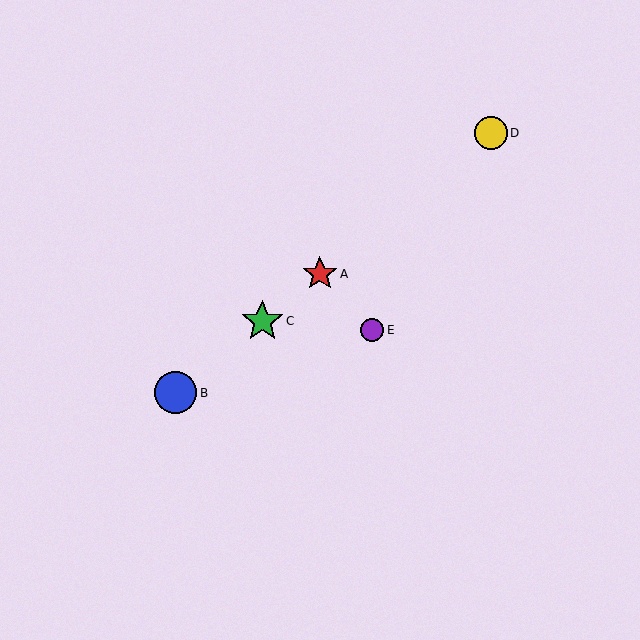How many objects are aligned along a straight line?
4 objects (A, B, C, D) are aligned along a straight line.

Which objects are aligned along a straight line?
Objects A, B, C, D are aligned along a straight line.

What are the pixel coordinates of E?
Object E is at (372, 330).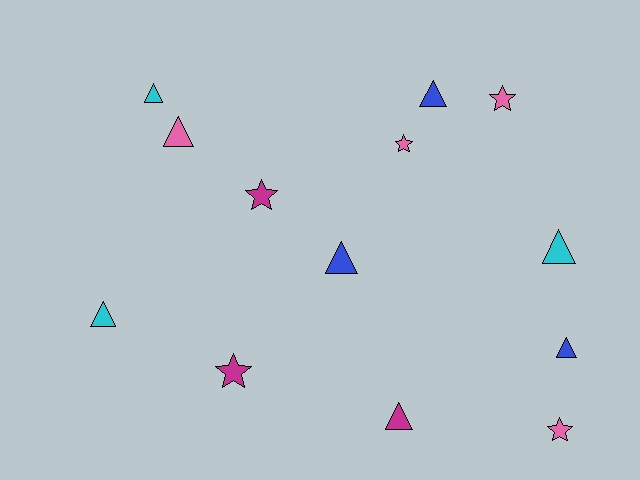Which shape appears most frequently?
Triangle, with 8 objects.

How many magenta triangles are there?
There is 1 magenta triangle.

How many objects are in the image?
There are 13 objects.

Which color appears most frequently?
Pink, with 4 objects.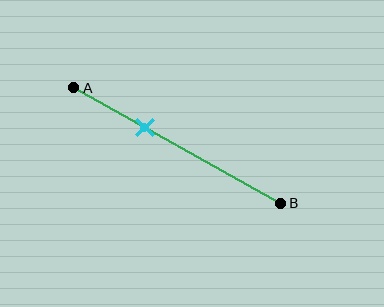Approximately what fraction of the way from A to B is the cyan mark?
The cyan mark is approximately 35% of the way from A to B.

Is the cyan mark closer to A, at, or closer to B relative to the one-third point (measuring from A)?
The cyan mark is approximately at the one-third point of segment AB.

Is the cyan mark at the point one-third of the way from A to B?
Yes, the mark is approximately at the one-third point.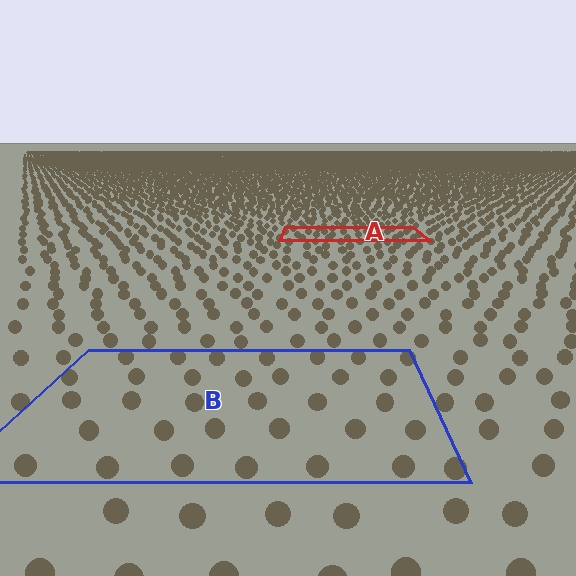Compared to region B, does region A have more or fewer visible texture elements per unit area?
Region A has more texture elements per unit area — they are packed more densely because it is farther away.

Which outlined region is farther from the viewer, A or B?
Region A is farther from the viewer — the texture elements inside it appear smaller and more densely packed.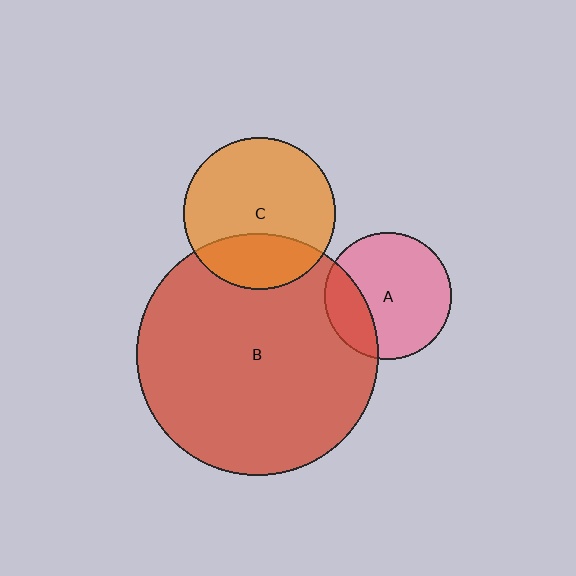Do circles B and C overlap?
Yes.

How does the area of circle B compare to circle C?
Approximately 2.5 times.